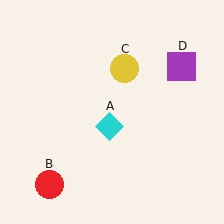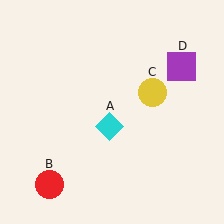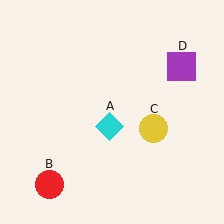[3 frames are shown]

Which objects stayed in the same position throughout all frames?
Cyan diamond (object A) and red circle (object B) and purple square (object D) remained stationary.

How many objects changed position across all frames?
1 object changed position: yellow circle (object C).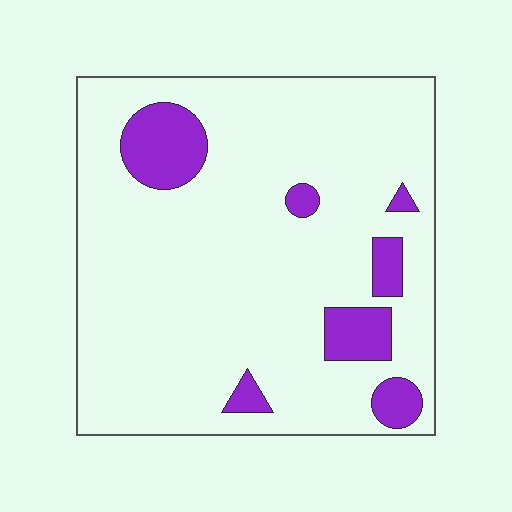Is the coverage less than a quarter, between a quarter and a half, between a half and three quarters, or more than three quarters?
Less than a quarter.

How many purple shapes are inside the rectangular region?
7.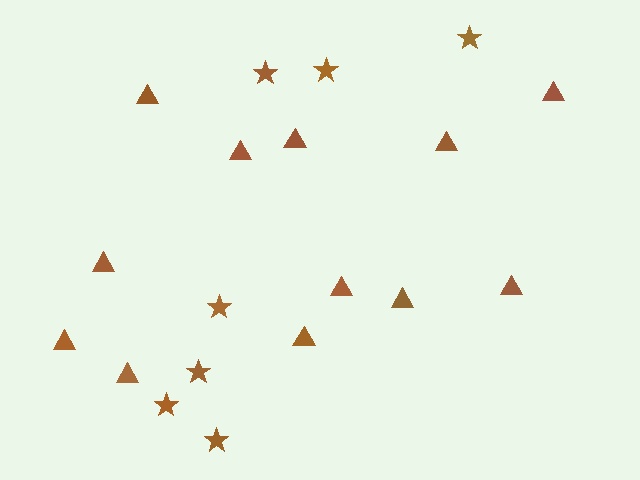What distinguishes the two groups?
There are 2 groups: one group of triangles (12) and one group of stars (7).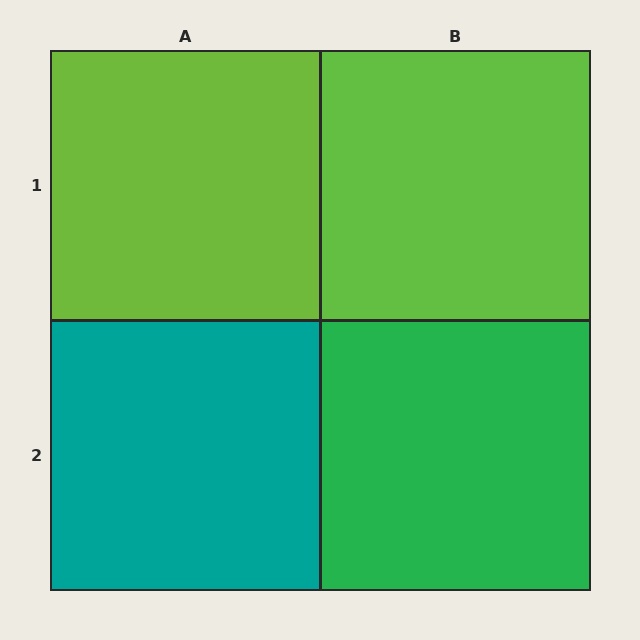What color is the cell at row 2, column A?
Teal.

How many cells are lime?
2 cells are lime.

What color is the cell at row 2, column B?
Green.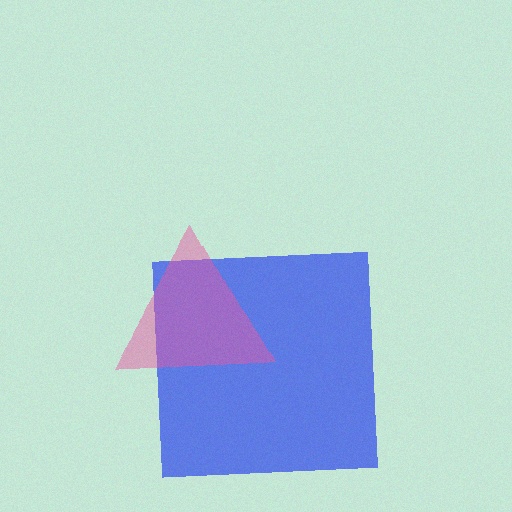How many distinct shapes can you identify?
There are 2 distinct shapes: a blue square, a pink triangle.